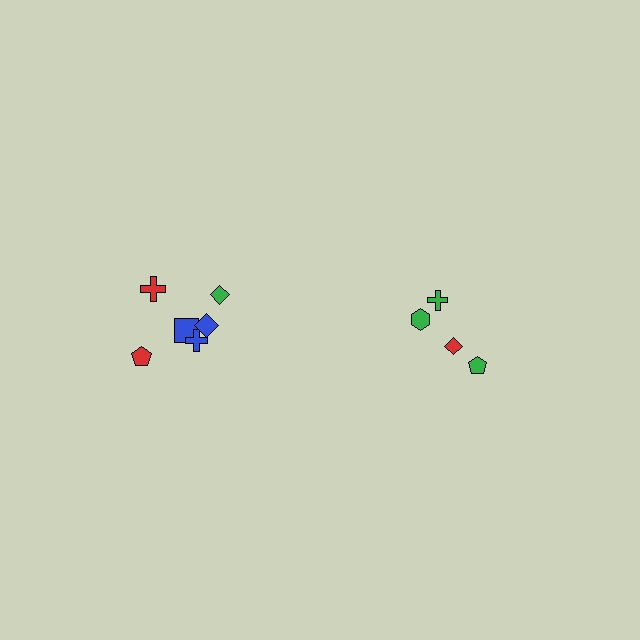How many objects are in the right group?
There are 4 objects.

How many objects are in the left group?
There are 6 objects.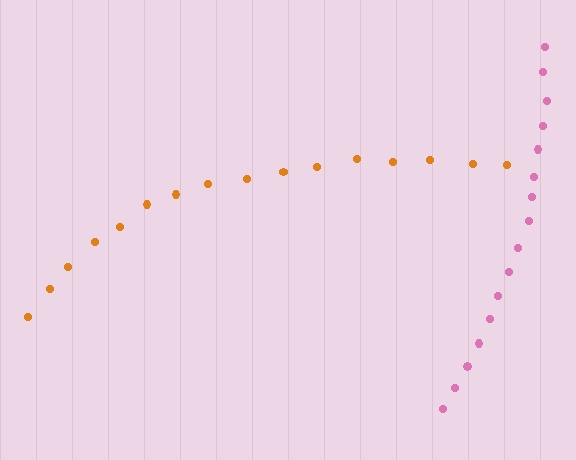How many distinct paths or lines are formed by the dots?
There are 2 distinct paths.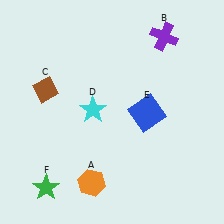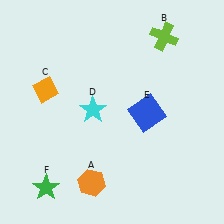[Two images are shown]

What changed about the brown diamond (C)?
In Image 1, C is brown. In Image 2, it changed to orange.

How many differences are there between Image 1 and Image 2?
There are 2 differences between the two images.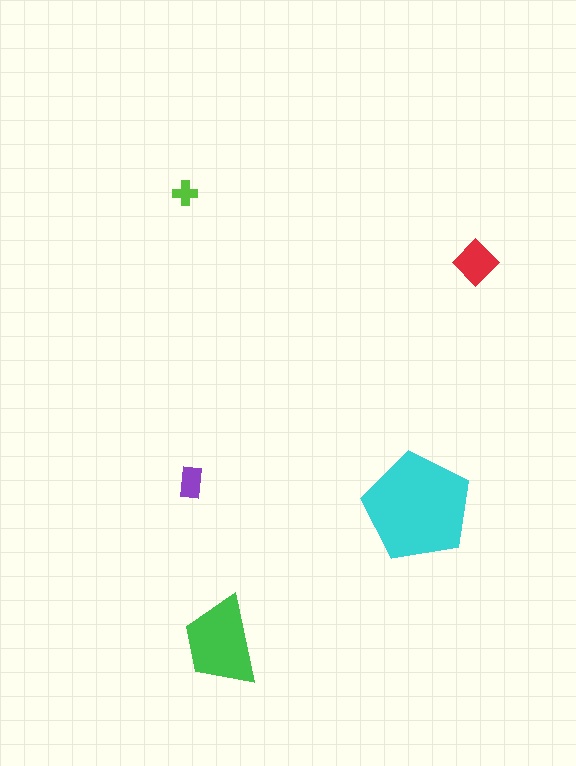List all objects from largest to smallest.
The cyan pentagon, the green trapezoid, the red diamond, the purple rectangle, the lime cross.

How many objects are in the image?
There are 5 objects in the image.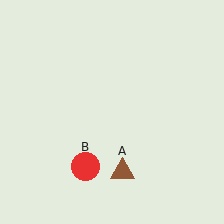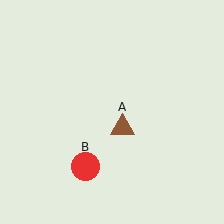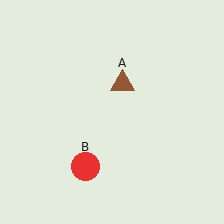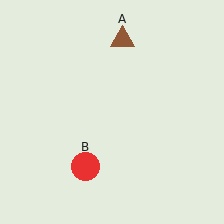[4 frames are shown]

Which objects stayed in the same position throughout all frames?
Red circle (object B) remained stationary.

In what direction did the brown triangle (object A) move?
The brown triangle (object A) moved up.